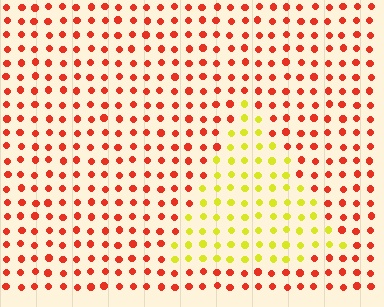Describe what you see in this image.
The image is filled with small red elements in a uniform arrangement. A triangle-shaped region is visible where the elements are tinted to a slightly different hue, forming a subtle color boundary.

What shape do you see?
I see a triangle.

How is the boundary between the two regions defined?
The boundary is defined purely by a slight shift in hue (about 61 degrees). Spacing, size, and orientation are identical on both sides.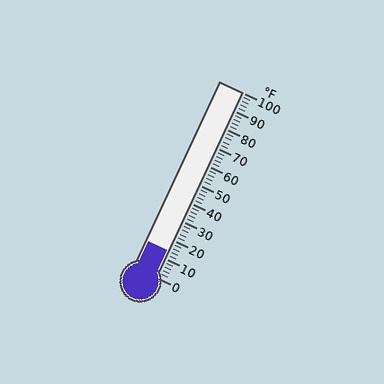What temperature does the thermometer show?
The thermometer shows approximately 14°F.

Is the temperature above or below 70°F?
The temperature is below 70°F.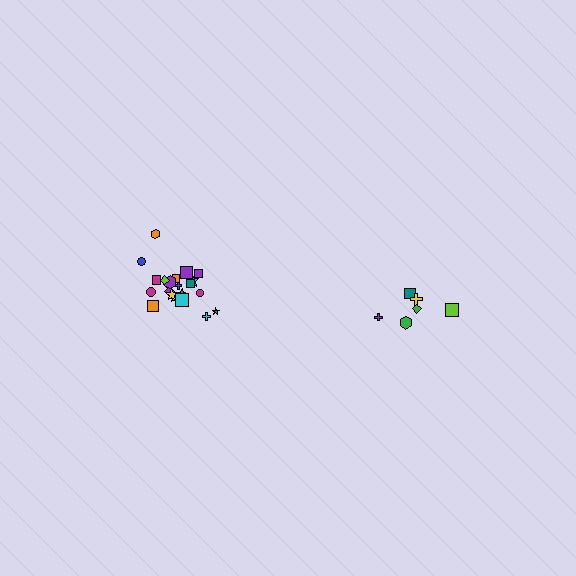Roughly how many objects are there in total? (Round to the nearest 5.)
Roughly 30 objects in total.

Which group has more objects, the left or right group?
The left group.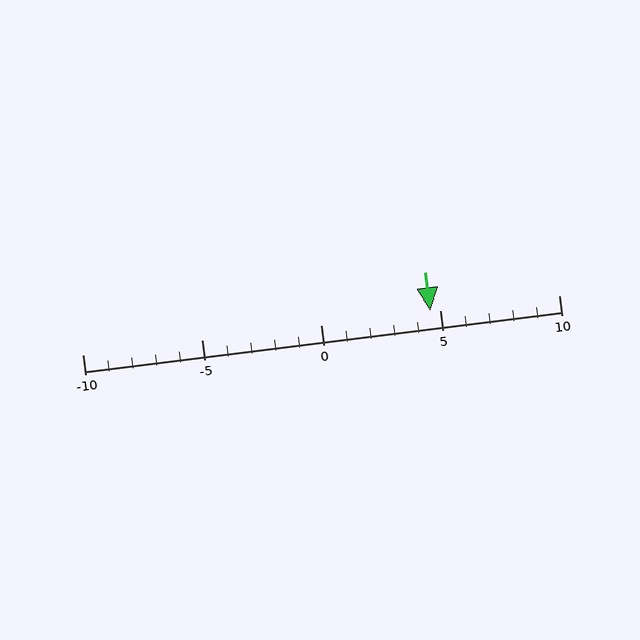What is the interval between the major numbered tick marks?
The major tick marks are spaced 5 units apart.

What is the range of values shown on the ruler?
The ruler shows values from -10 to 10.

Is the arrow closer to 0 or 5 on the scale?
The arrow is closer to 5.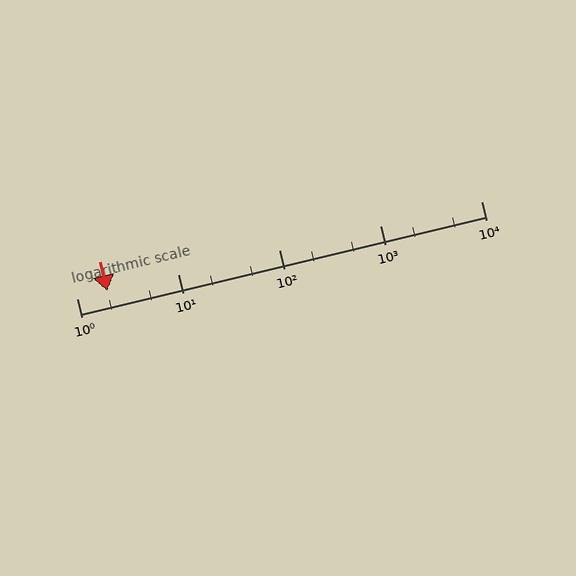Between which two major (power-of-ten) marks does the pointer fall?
The pointer is between 1 and 10.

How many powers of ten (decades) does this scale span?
The scale spans 4 decades, from 1 to 10000.